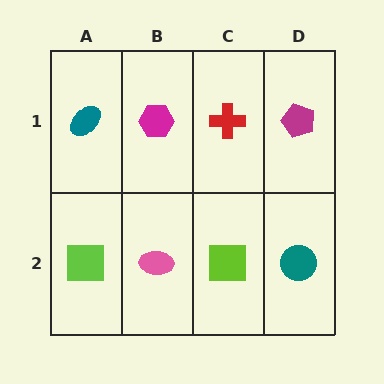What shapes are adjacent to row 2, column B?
A magenta hexagon (row 1, column B), a lime square (row 2, column A), a lime square (row 2, column C).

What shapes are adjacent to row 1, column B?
A pink ellipse (row 2, column B), a teal ellipse (row 1, column A), a red cross (row 1, column C).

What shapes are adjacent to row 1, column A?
A lime square (row 2, column A), a magenta hexagon (row 1, column B).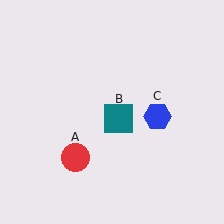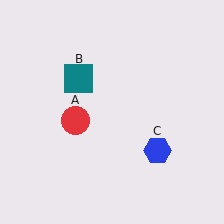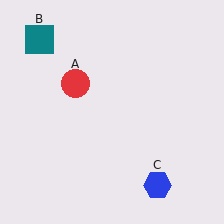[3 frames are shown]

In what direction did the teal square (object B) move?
The teal square (object B) moved up and to the left.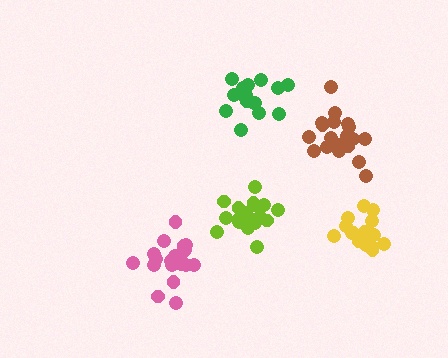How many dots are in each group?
Group 1: 16 dots, Group 2: 18 dots, Group 3: 16 dots, Group 4: 20 dots, Group 5: 19 dots (89 total).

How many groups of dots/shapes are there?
There are 5 groups.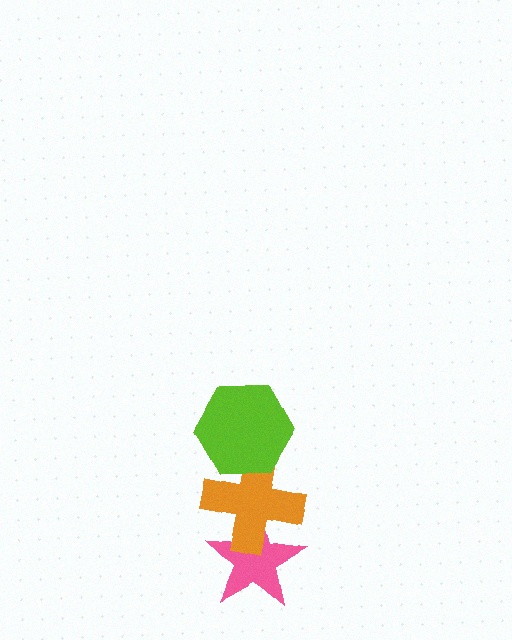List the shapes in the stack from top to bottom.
From top to bottom: the lime hexagon, the orange cross, the pink star.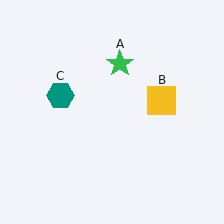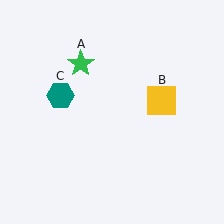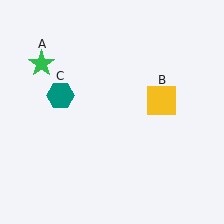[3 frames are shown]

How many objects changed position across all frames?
1 object changed position: green star (object A).